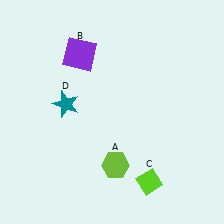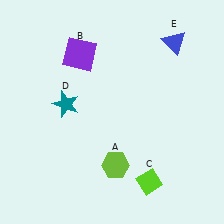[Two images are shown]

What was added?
A blue triangle (E) was added in Image 2.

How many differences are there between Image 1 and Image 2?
There is 1 difference between the two images.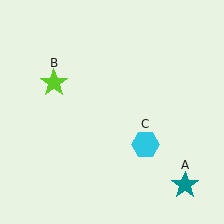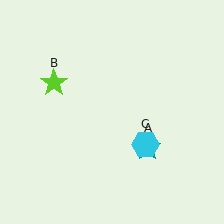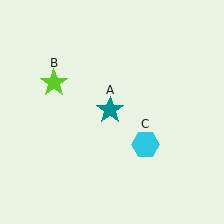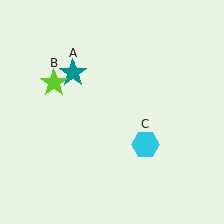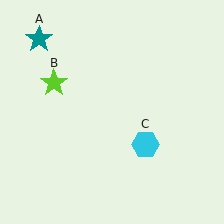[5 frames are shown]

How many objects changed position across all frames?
1 object changed position: teal star (object A).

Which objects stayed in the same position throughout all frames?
Lime star (object B) and cyan hexagon (object C) remained stationary.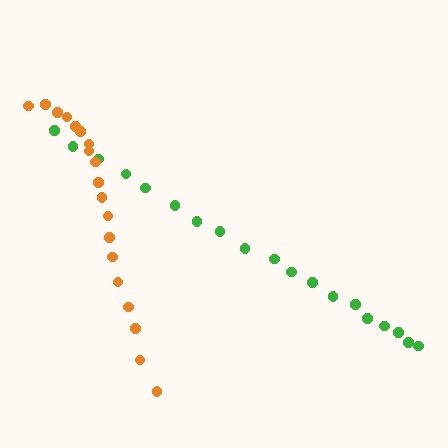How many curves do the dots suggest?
There are 2 distinct paths.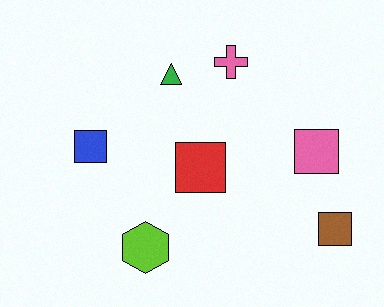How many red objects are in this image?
There is 1 red object.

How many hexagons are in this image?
There is 1 hexagon.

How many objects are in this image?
There are 7 objects.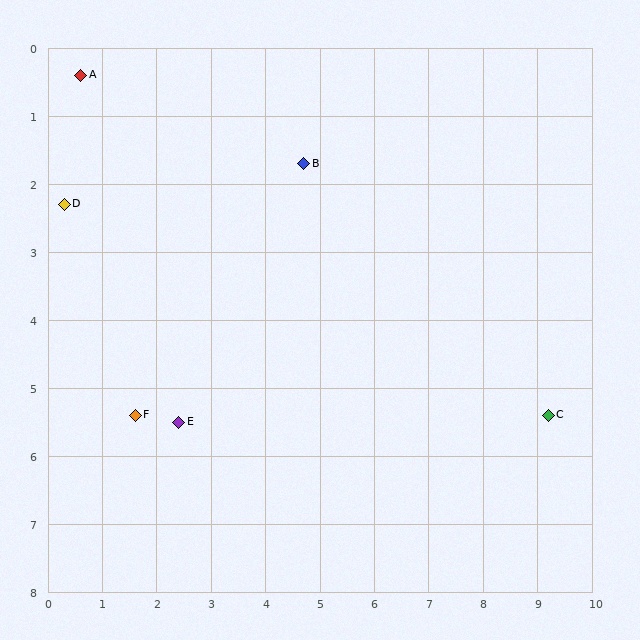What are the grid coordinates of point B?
Point B is at approximately (4.7, 1.7).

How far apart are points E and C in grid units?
Points E and C are about 6.8 grid units apart.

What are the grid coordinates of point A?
Point A is at approximately (0.6, 0.4).